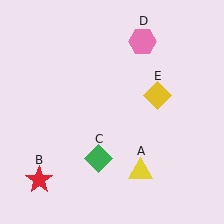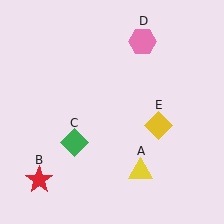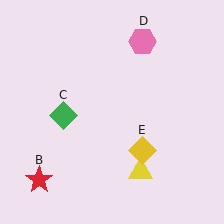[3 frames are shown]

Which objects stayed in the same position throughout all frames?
Yellow triangle (object A) and red star (object B) and pink hexagon (object D) remained stationary.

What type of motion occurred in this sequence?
The green diamond (object C), yellow diamond (object E) rotated clockwise around the center of the scene.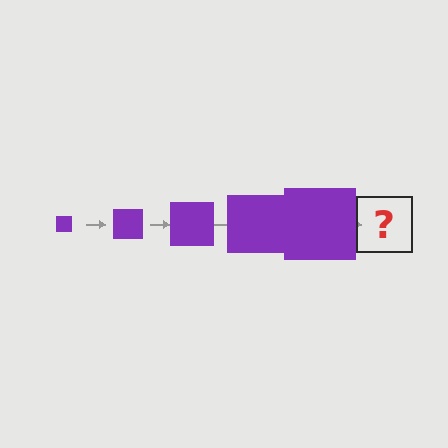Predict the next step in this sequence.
The next step is a purple square, larger than the previous one.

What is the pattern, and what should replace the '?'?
The pattern is that the square gets progressively larger each step. The '?' should be a purple square, larger than the previous one.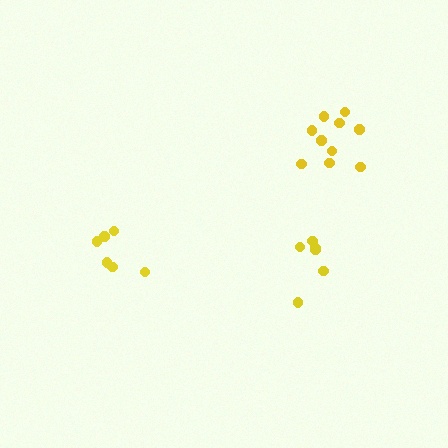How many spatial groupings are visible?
There are 3 spatial groupings.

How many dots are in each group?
Group 1: 6 dots, Group 2: 6 dots, Group 3: 10 dots (22 total).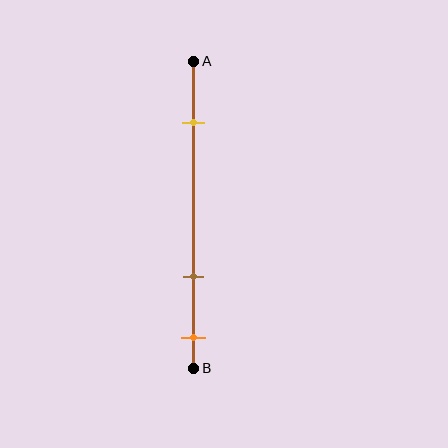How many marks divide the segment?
There are 3 marks dividing the segment.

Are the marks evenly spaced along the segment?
No, the marks are not evenly spaced.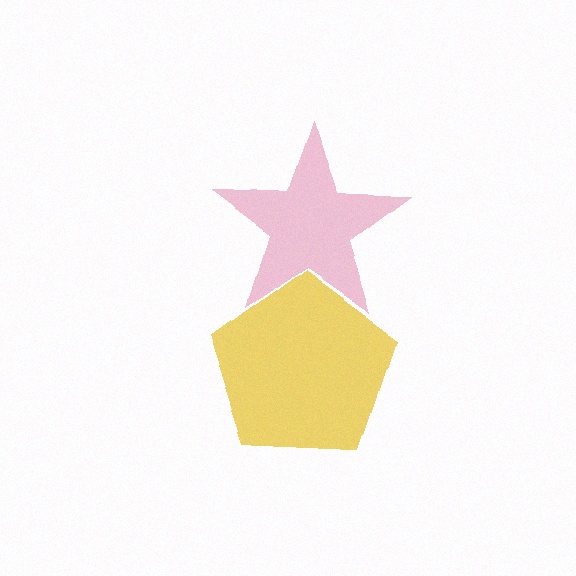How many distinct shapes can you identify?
There are 2 distinct shapes: a pink star, a yellow pentagon.